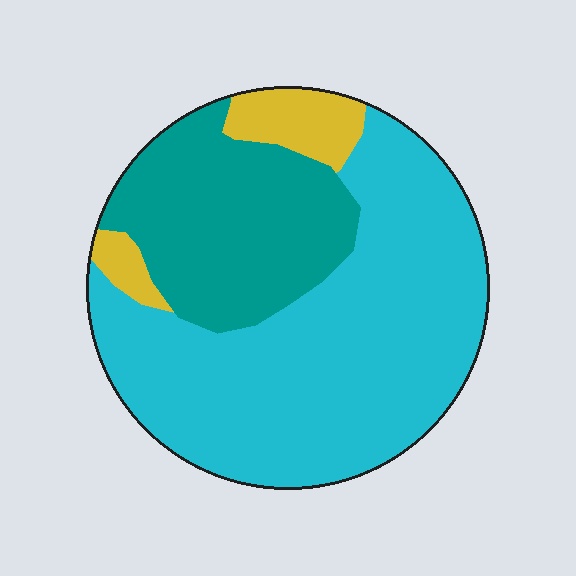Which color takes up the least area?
Yellow, at roughly 10%.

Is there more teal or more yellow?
Teal.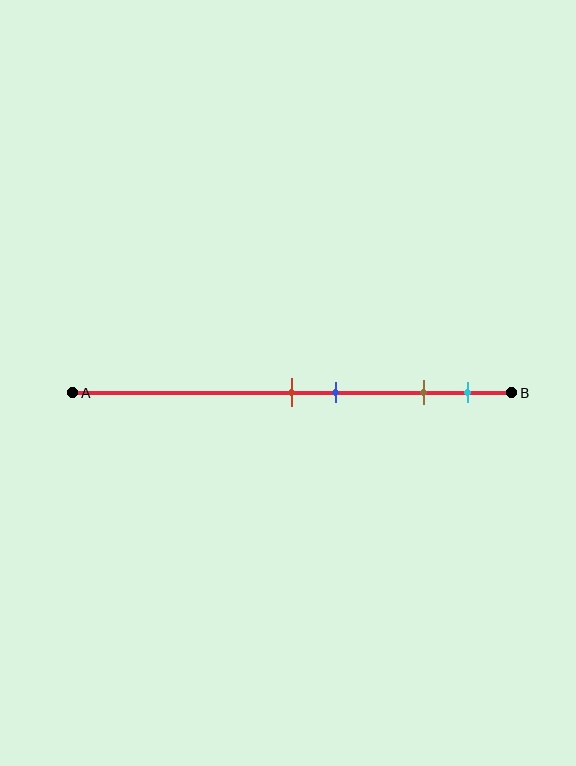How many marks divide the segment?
There are 4 marks dividing the segment.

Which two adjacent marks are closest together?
The red and blue marks are the closest adjacent pair.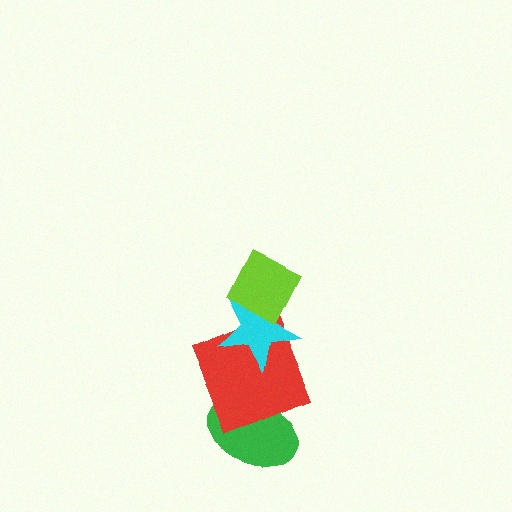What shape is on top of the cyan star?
The lime diamond is on top of the cyan star.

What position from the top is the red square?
The red square is 3rd from the top.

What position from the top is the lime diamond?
The lime diamond is 1st from the top.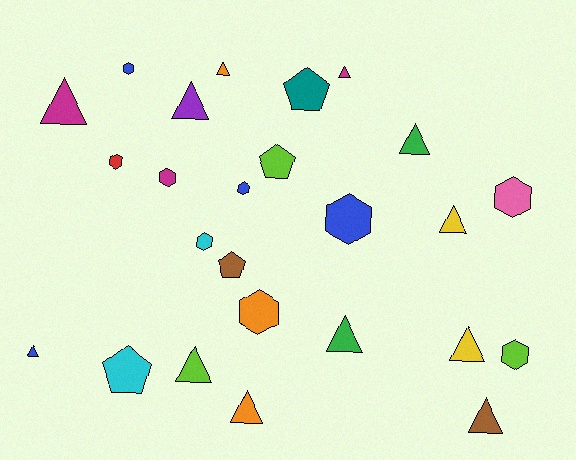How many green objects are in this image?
There are 2 green objects.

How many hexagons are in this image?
There are 9 hexagons.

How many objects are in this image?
There are 25 objects.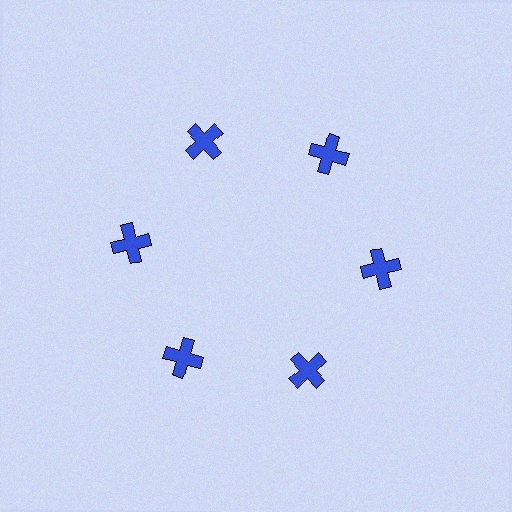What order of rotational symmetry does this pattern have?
This pattern has 6-fold rotational symmetry.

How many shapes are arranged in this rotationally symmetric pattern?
There are 6 shapes, arranged in 6 groups of 1.